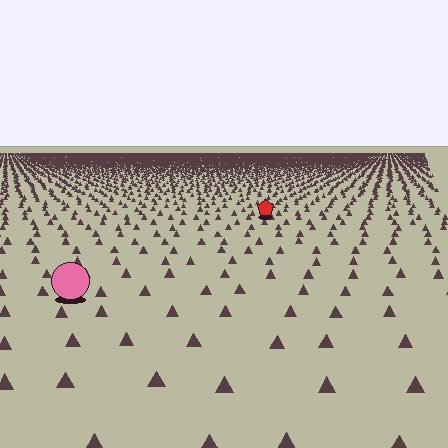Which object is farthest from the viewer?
The red pentagon is farthest from the viewer. It appears smaller and the ground texture around it is denser.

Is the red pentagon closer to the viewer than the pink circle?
No. The pink circle is closer — you can tell from the texture gradient: the ground texture is coarser near it.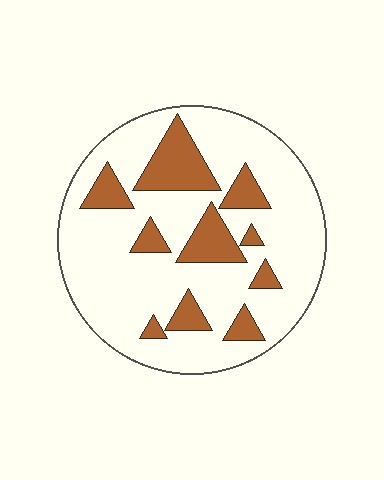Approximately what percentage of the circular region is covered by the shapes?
Approximately 20%.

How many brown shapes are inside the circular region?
10.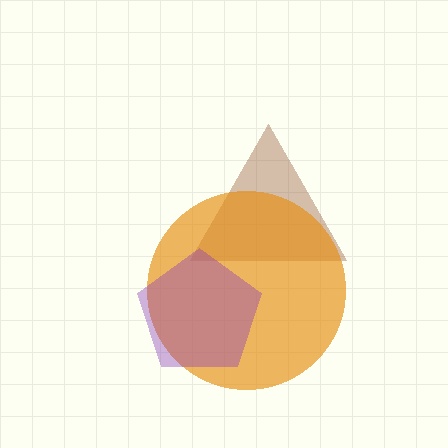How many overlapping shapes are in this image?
There are 3 overlapping shapes in the image.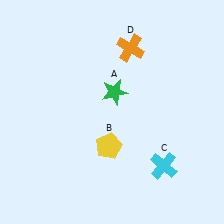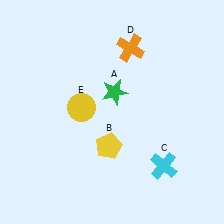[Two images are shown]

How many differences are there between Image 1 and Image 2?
There is 1 difference between the two images.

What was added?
A yellow circle (E) was added in Image 2.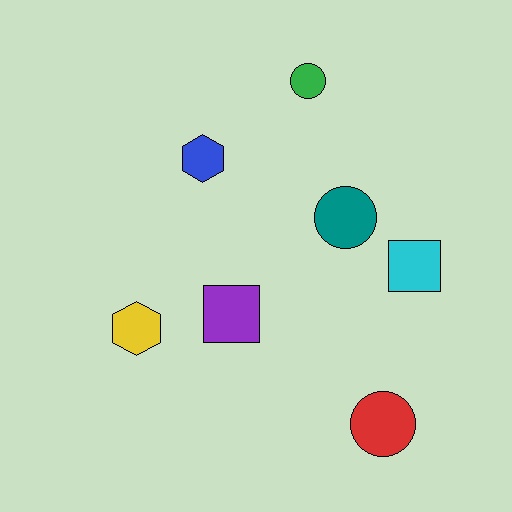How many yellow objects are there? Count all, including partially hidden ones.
There is 1 yellow object.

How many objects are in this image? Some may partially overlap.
There are 7 objects.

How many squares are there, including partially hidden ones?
There are 2 squares.